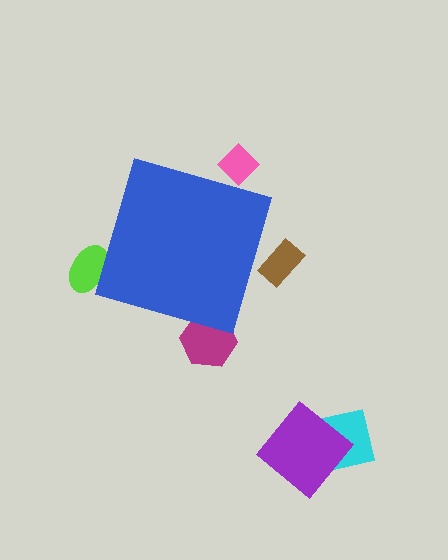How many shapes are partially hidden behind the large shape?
4 shapes are partially hidden.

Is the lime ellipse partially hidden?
Yes, the lime ellipse is partially hidden behind the blue diamond.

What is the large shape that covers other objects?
A blue diamond.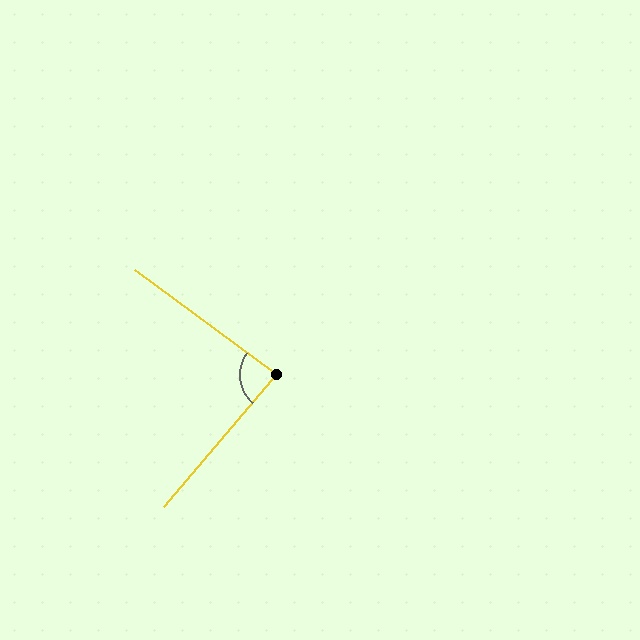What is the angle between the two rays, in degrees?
Approximately 86 degrees.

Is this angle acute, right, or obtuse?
It is approximately a right angle.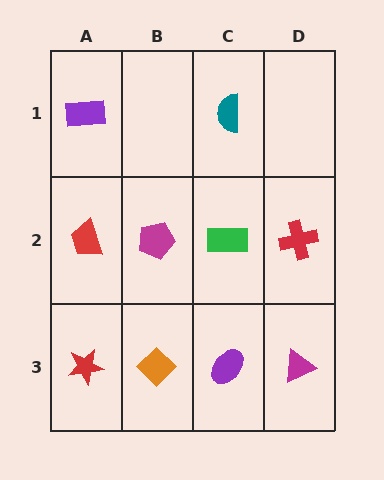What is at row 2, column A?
A red trapezoid.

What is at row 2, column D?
A red cross.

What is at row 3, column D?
A magenta triangle.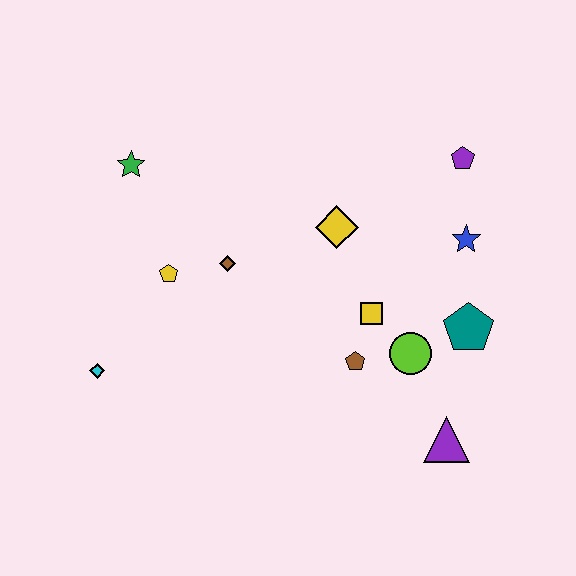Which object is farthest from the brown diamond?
The purple triangle is farthest from the brown diamond.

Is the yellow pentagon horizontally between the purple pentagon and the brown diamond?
No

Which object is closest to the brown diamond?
The yellow pentagon is closest to the brown diamond.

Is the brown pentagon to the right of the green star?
Yes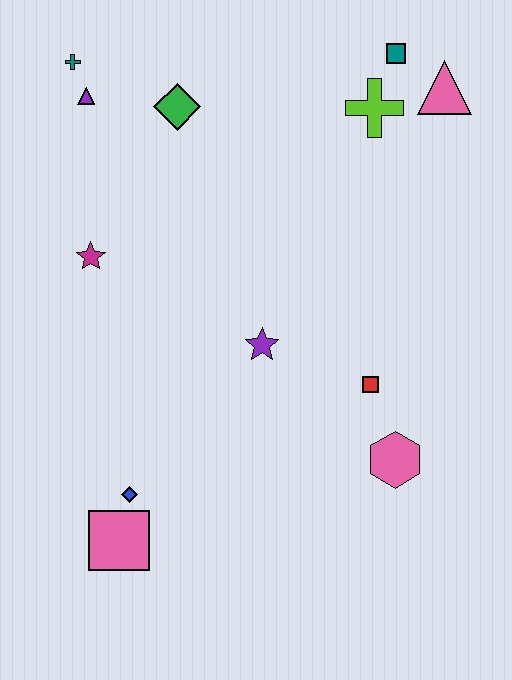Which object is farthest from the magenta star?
The pink triangle is farthest from the magenta star.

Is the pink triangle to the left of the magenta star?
No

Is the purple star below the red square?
No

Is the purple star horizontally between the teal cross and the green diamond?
No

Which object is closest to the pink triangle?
The teal square is closest to the pink triangle.